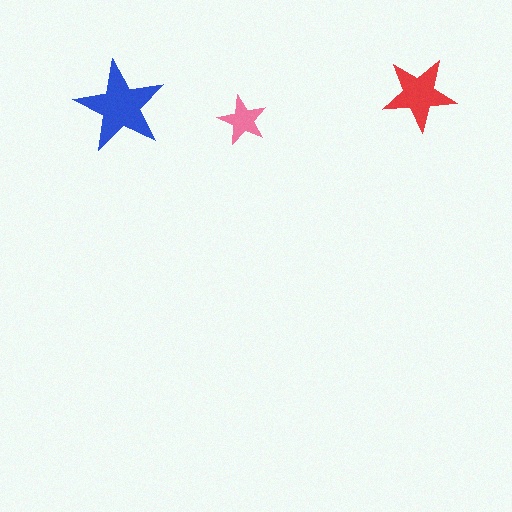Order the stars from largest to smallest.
the blue one, the red one, the pink one.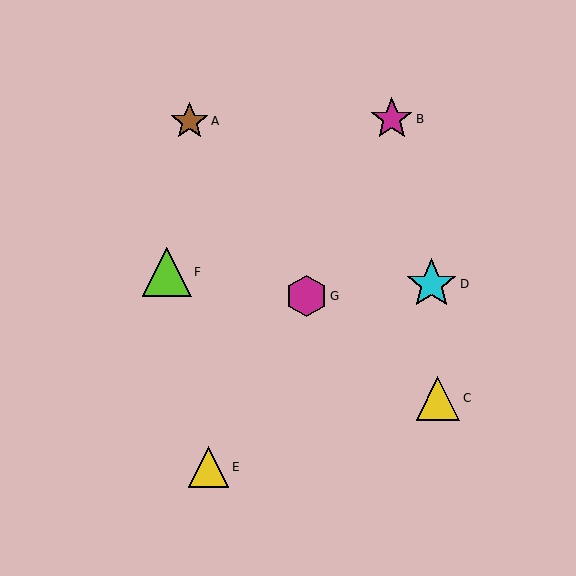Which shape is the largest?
The cyan star (labeled D) is the largest.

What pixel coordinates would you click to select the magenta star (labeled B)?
Click at (392, 119) to select the magenta star B.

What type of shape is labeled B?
Shape B is a magenta star.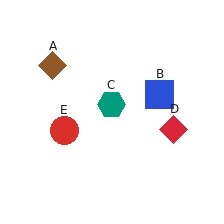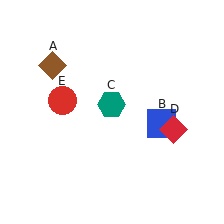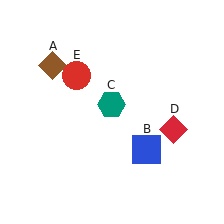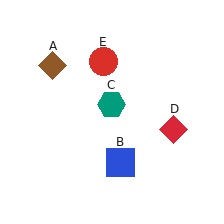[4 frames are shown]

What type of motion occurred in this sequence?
The blue square (object B), red circle (object E) rotated clockwise around the center of the scene.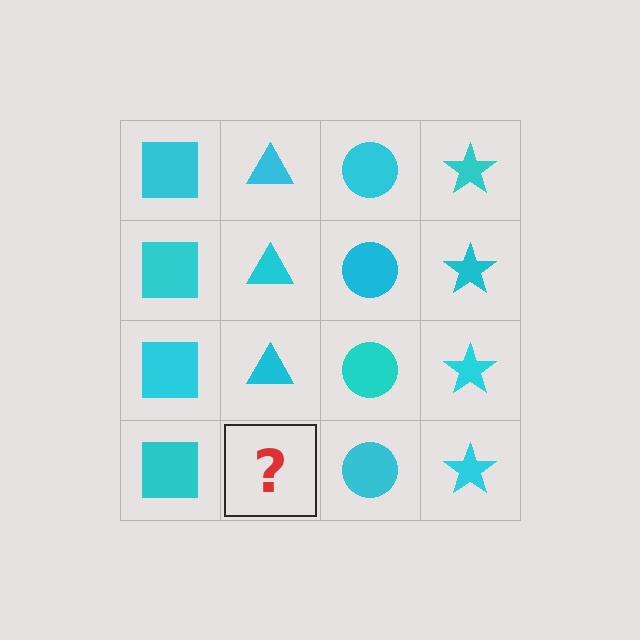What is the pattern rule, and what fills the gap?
The rule is that each column has a consistent shape. The gap should be filled with a cyan triangle.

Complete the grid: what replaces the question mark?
The question mark should be replaced with a cyan triangle.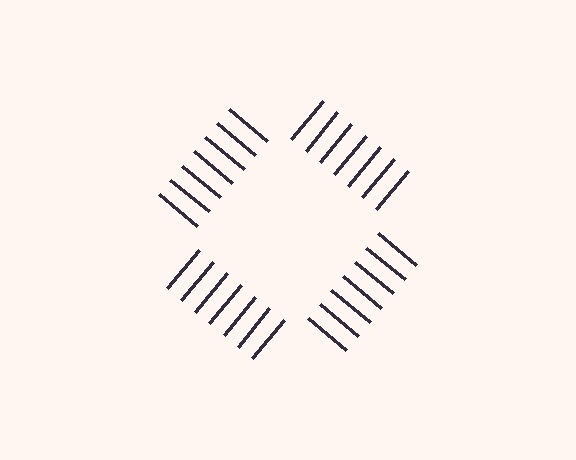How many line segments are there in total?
28 — 7 along each of the 4 edges.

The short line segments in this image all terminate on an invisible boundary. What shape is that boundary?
An illusory square — the line segments terminate on its edges but no continuous stroke is drawn.